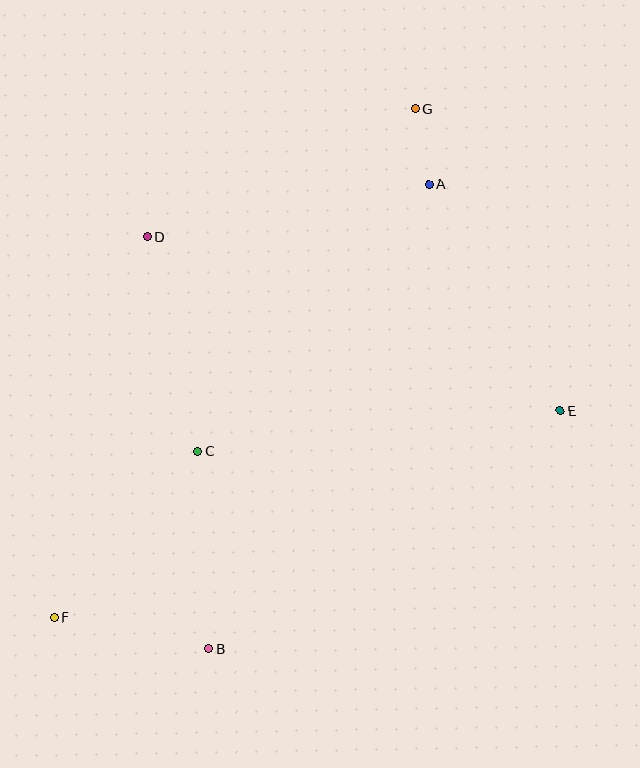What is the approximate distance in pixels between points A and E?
The distance between A and E is approximately 262 pixels.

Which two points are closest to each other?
Points A and G are closest to each other.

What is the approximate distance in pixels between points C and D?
The distance between C and D is approximately 221 pixels.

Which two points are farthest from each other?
Points F and G are farthest from each other.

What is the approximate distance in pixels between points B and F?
The distance between B and F is approximately 157 pixels.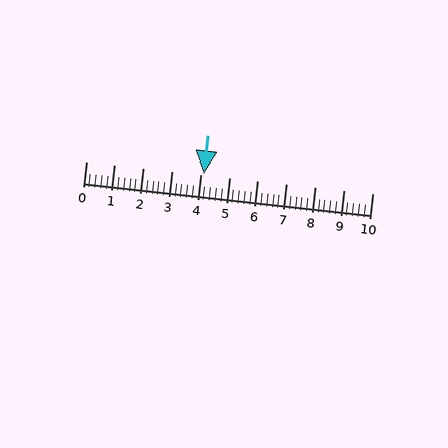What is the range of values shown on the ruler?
The ruler shows values from 0 to 10.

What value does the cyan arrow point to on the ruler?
The cyan arrow points to approximately 4.1.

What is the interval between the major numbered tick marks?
The major tick marks are spaced 1 units apart.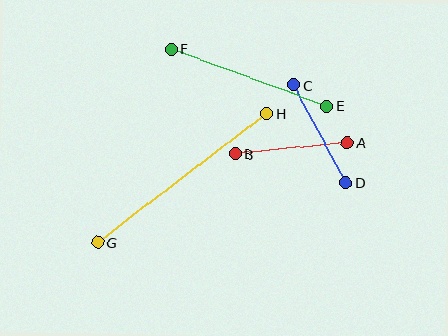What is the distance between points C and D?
The distance is approximately 110 pixels.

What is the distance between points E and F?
The distance is approximately 166 pixels.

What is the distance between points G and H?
The distance is approximately 213 pixels.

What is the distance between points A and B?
The distance is approximately 112 pixels.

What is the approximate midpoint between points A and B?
The midpoint is at approximately (291, 148) pixels.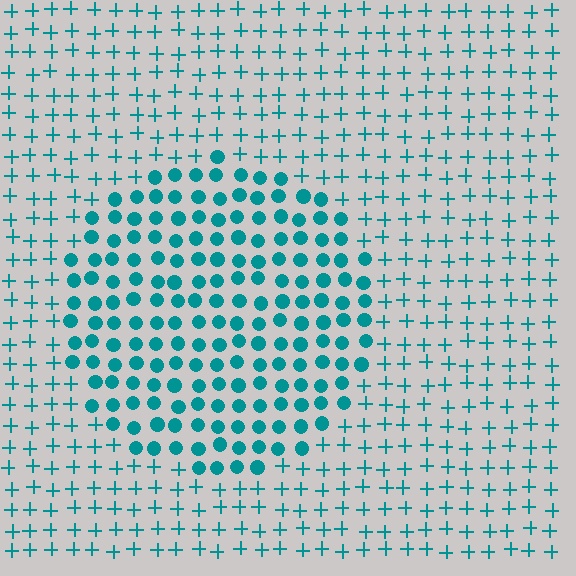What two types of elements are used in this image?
The image uses circles inside the circle region and plus signs outside it.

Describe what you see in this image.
The image is filled with small teal elements arranged in a uniform grid. A circle-shaped region contains circles, while the surrounding area contains plus signs. The boundary is defined purely by the change in element shape.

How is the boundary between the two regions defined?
The boundary is defined by a change in element shape: circles inside vs. plus signs outside. All elements share the same color and spacing.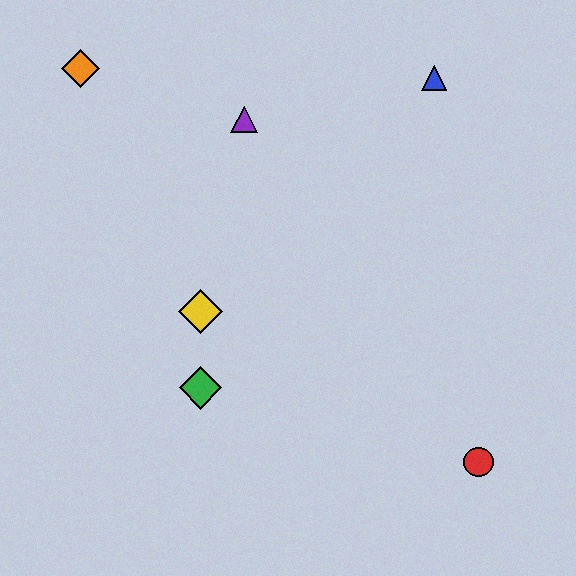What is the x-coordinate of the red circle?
The red circle is at x≈479.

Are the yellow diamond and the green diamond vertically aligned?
Yes, both are at x≈200.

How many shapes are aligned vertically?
2 shapes (the green diamond, the yellow diamond) are aligned vertically.